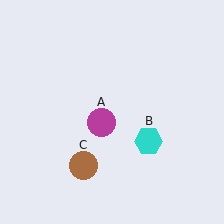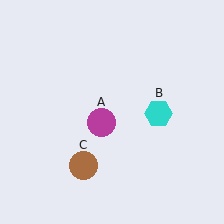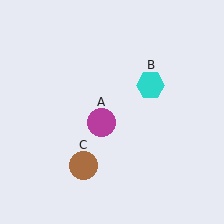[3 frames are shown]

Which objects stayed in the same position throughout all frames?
Magenta circle (object A) and brown circle (object C) remained stationary.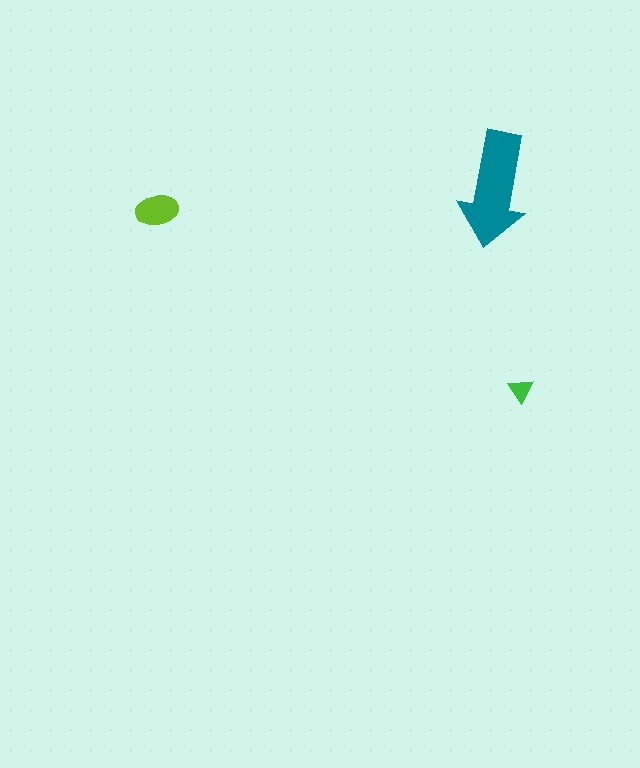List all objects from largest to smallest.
The teal arrow, the lime ellipse, the green triangle.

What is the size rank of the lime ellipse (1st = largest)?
2nd.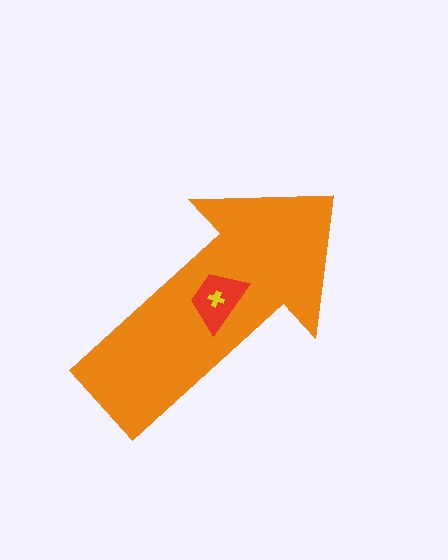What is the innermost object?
The yellow cross.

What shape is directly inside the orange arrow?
The red trapezoid.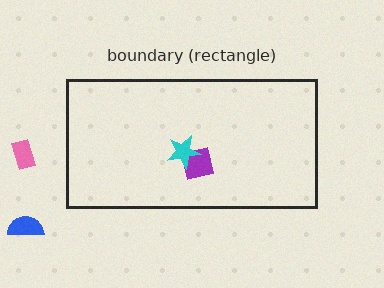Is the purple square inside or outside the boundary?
Inside.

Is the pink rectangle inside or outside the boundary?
Outside.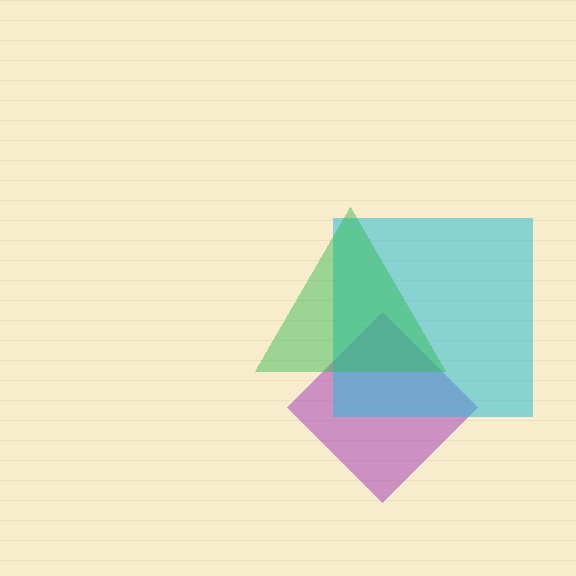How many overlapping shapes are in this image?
There are 3 overlapping shapes in the image.